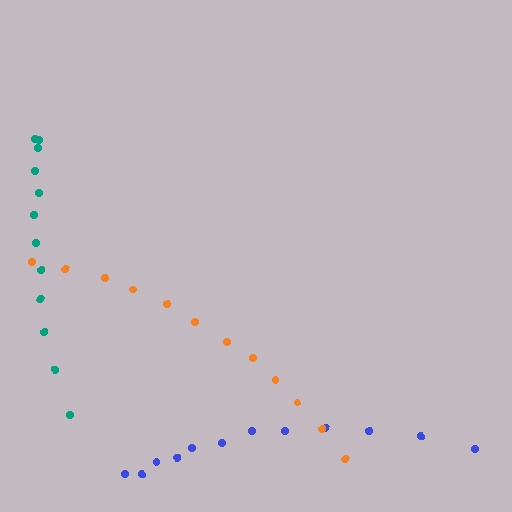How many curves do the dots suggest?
There are 3 distinct paths.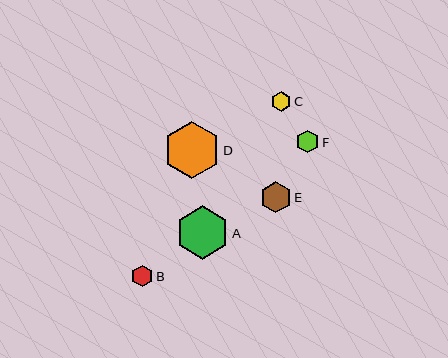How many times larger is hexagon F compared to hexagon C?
Hexagon F is approximately 1.2 times the size of hexagon C.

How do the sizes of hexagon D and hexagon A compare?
Hexagon D and hexagon A are approximately the same size.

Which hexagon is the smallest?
Hexagon C is the smallest with a size of approximately 20 pixels.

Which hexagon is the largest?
Hexagon D is the largest with a size of approximately 57 pixels.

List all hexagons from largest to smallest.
From largest to smallest: D, A, E, F, B, C.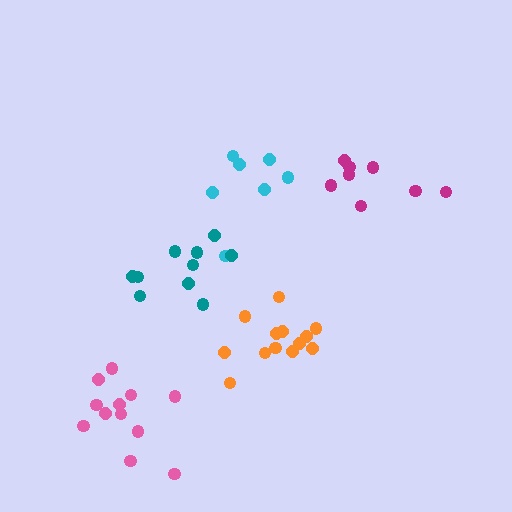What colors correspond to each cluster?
The clusters are colored: pink, cyan, teal, orange, magenta.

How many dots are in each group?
Group 1: 12 dots, Group 2: 7 dots, Group 3: 10 dots, Group 4: 13 dots, Group 5: 8 dots (50 total).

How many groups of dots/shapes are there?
There are 5 groups.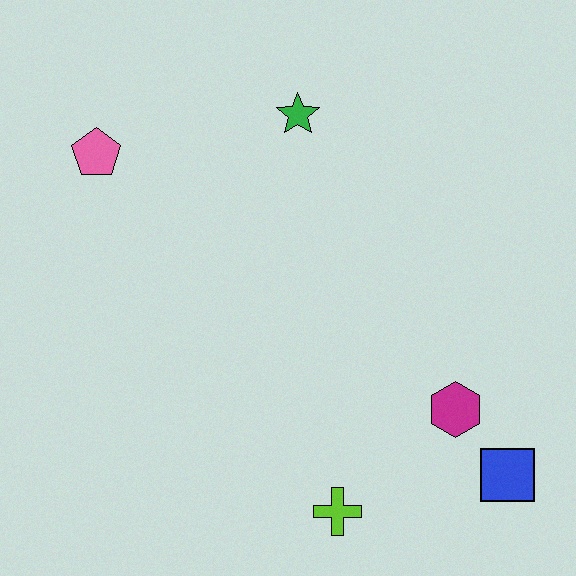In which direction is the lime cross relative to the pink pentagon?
The lime cross is below the pink pentagon.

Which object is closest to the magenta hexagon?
The blue square is closest to the magenta hexagon.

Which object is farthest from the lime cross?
The pink pentagon is farthest from the lime cross.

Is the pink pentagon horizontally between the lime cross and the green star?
No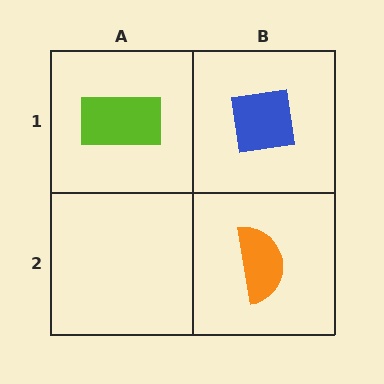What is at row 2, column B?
An orange semicircle.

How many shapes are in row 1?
2 shapes.